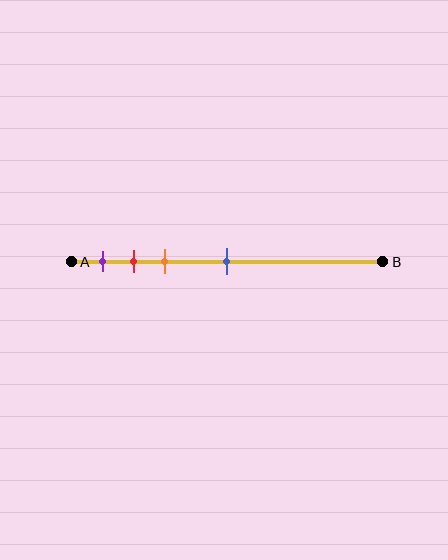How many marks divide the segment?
There are 4 marks dividing the segment.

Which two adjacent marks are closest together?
The red and orange marks are the closest adjacent pair.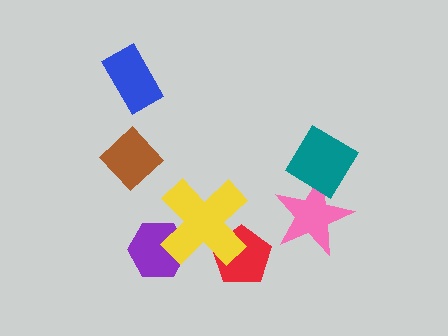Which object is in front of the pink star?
The teal diamond is in front of the pink star.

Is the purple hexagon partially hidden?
Yes, it is partially covered by another shape.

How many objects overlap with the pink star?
1 object overlaps with the pink star.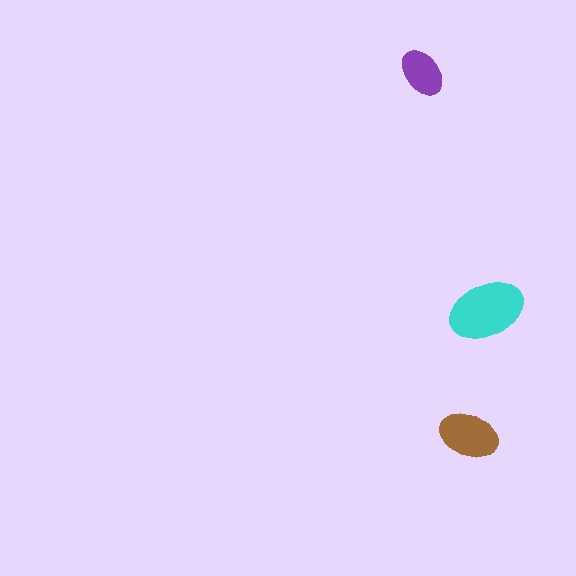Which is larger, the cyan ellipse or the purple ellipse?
The cyan one.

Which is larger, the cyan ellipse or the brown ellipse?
The cyan one.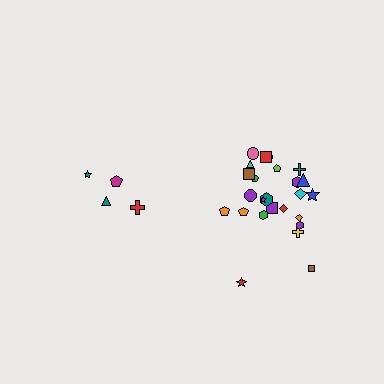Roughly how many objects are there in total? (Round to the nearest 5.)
Roughly 30 objects in total.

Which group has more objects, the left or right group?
The right group.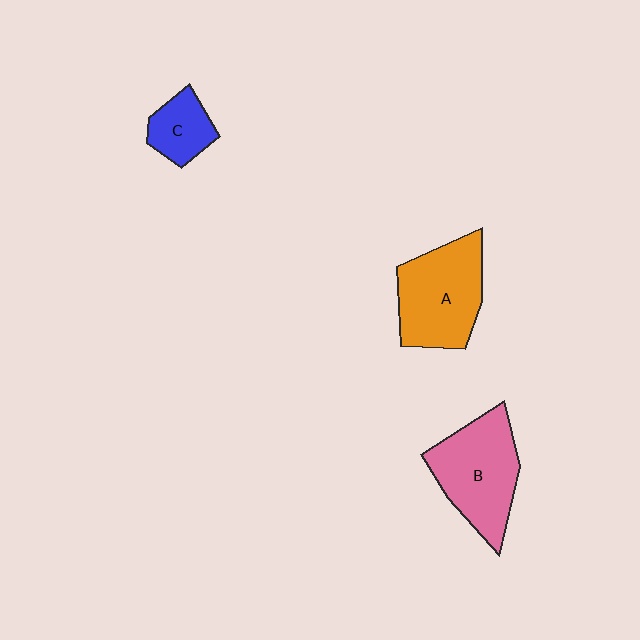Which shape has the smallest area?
Shape C (blue).